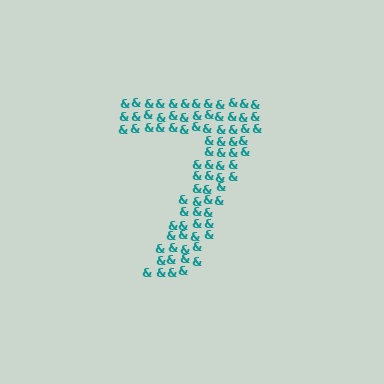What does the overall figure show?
The overall figure shows the digit 7.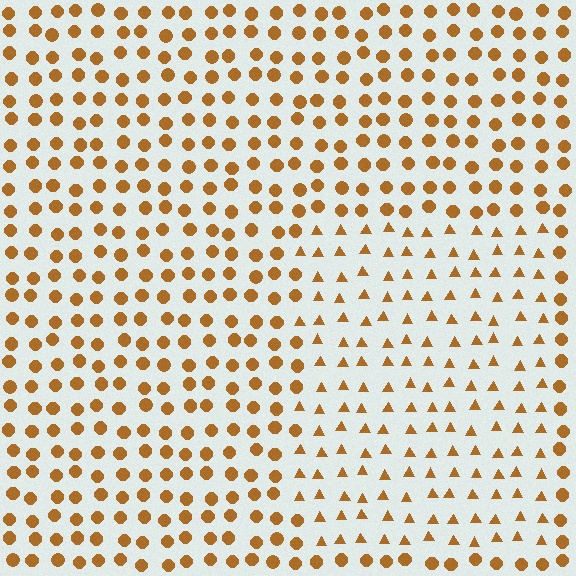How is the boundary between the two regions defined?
The boundary is defined by a change in element shape: triangles inside vs. circles outside. All elements share the same color and spacing.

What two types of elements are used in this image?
The image uses triangles inside the rectangle region and circles outside it.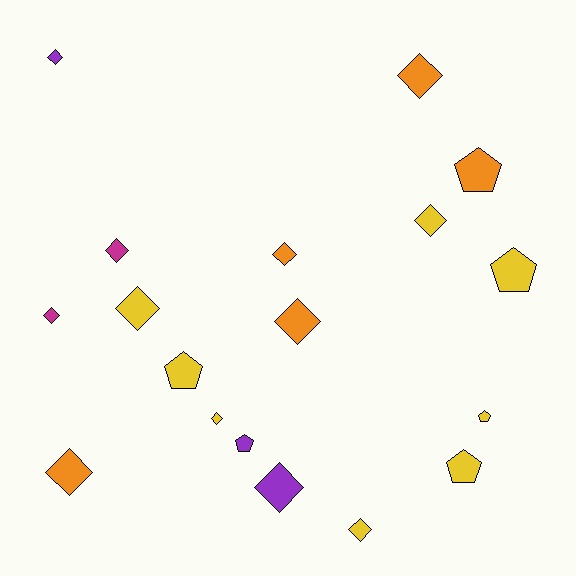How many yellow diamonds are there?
There are 4 yellow diamonds.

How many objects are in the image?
There are 18 objects.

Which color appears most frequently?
Yellow, with 8 objects.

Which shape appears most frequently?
Diamond, with 12 objects.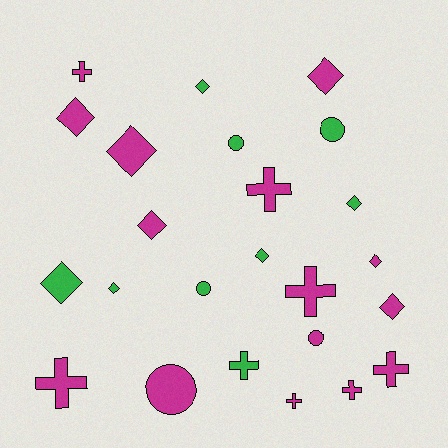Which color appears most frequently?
Magenta, with 15 objects.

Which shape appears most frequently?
Diamond, with 11 objects.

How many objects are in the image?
There are 24 objects.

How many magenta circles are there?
There are 2 magenta circles.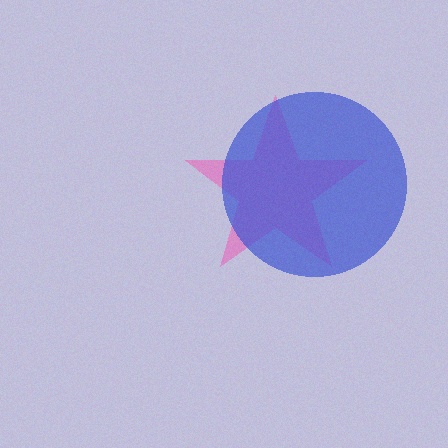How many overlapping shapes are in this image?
There are 2 overlapping shapes in the image.